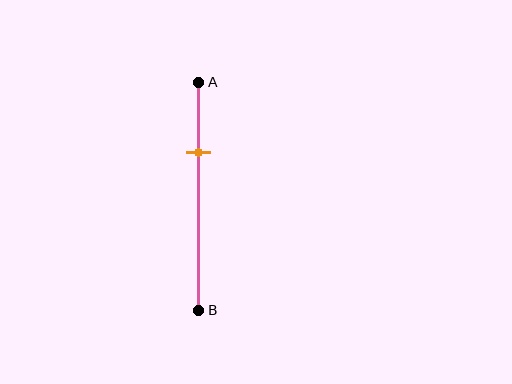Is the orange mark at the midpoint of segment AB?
No, the mark is at about 30% from A, not at the 50% midpoint.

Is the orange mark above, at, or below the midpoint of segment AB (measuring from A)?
The orange mark is above the midpoint of segment AB.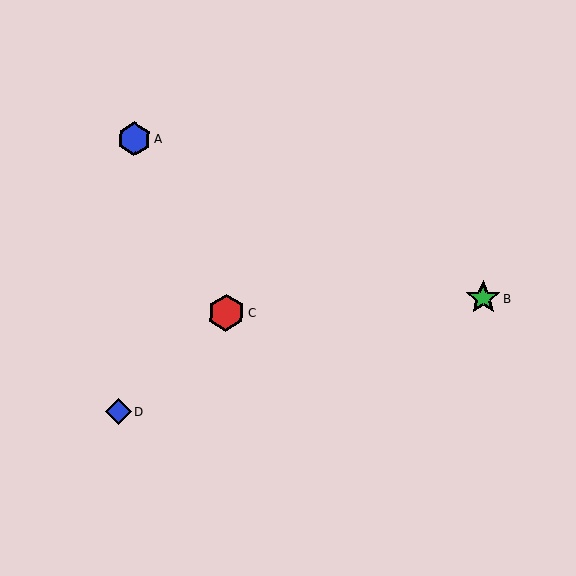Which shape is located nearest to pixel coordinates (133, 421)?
The blue diamond (labeled D) at (118, 412) is nearest to that location.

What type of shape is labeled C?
Shape C is a red hexagon.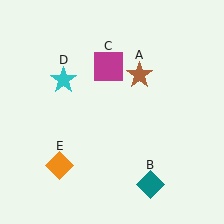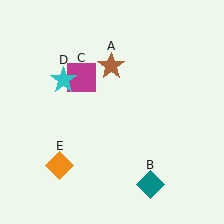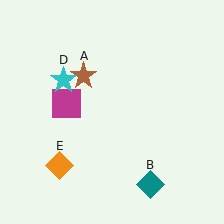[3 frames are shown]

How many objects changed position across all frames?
2 objects changed position: brown star (object A), magenta square (object C).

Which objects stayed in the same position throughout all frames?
Teal diamond (object B) and cyan star (object D) and orange diamond (object E) remained stationary.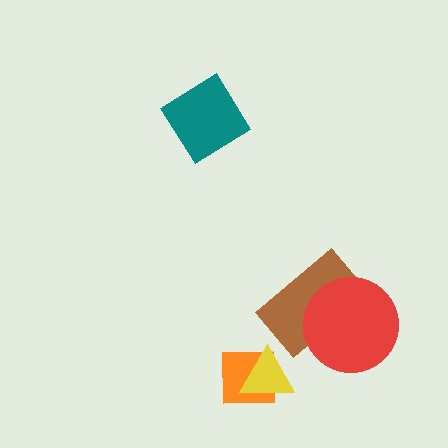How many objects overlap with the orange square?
1 object overlaps with the orange square.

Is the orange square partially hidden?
Yes, it is partially covered by another shape.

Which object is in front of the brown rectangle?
The red circle is in front of the brown rectangle.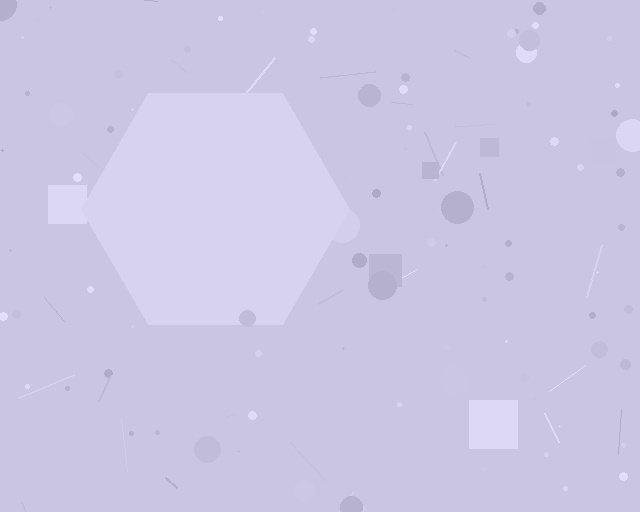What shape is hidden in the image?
A hexagon is hidden in the image.